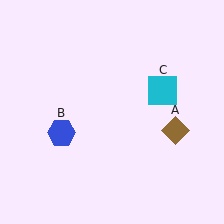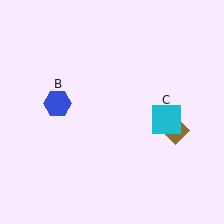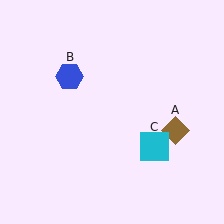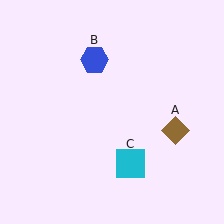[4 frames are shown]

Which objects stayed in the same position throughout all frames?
Brown diamond (object A) remained stationary.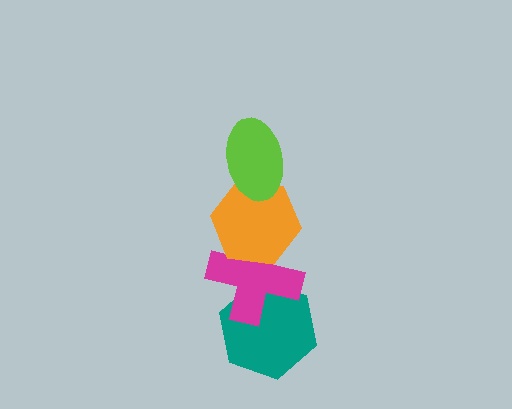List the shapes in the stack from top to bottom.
From top to bottom: the lime ellipse, the orange hexagon, the magenta cross, the teal hexagon.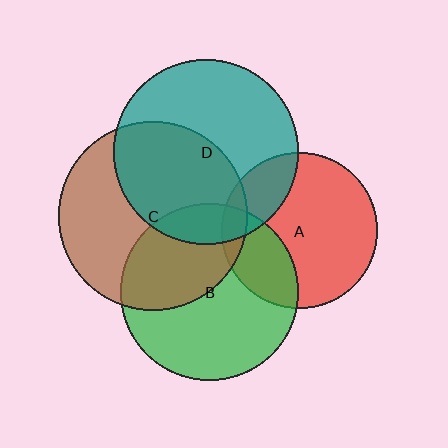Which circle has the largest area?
Circle C (brown).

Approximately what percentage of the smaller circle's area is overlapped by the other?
Approximately 10%.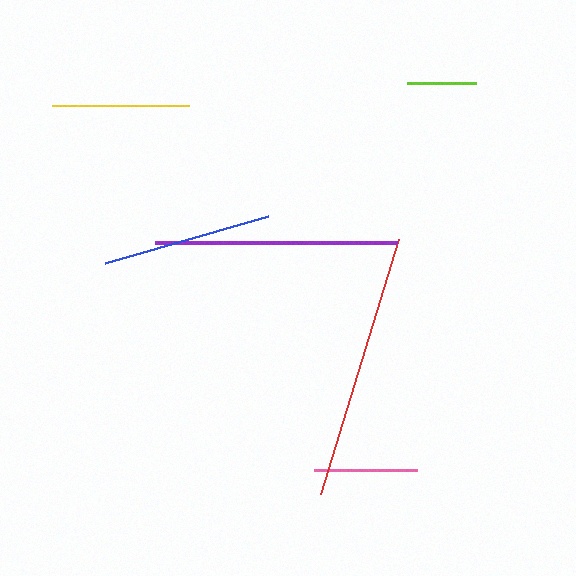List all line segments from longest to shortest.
From longest to shortest: red, purple, blue, yellow, pink, lime.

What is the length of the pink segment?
The pink segment is approximately 104 pixels long.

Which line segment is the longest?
The red line is the longest at approximately 267 pixels.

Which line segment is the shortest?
The lime line is the shortest at approximately 69 pixels.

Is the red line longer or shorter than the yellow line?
The red line is longer than the yellow line.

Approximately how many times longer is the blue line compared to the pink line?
The blue line is approximately 1.6 times the length of the pink line.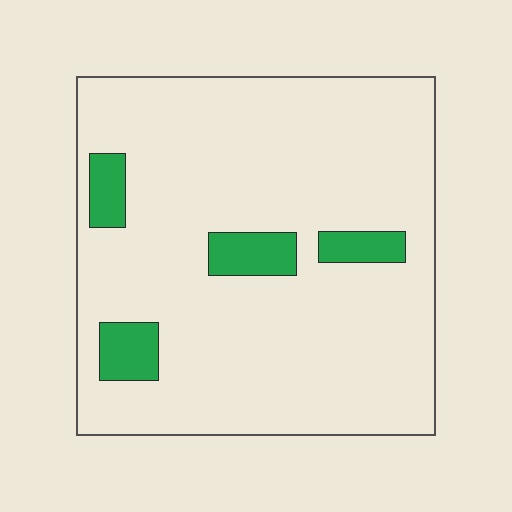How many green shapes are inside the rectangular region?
4.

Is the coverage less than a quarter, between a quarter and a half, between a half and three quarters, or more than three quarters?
Less than a quarter.